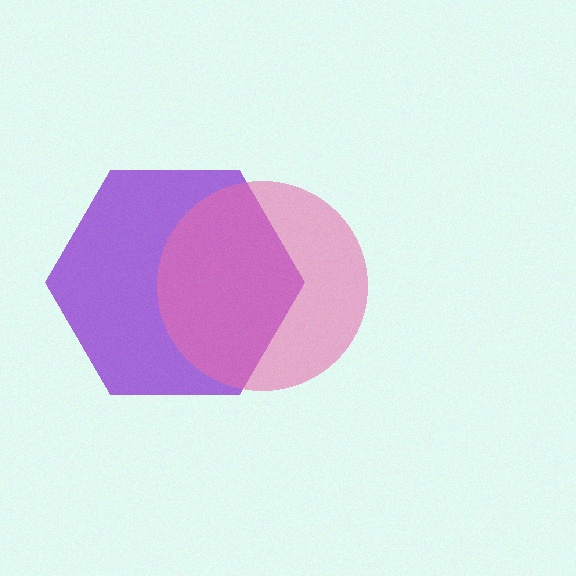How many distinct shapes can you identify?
There are 2 distinct shapes: a purple hexagon, a pink circle.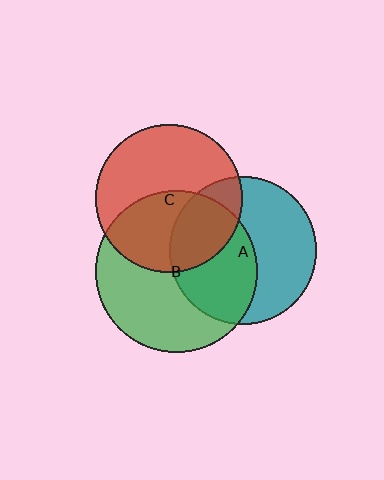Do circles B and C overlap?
Yes.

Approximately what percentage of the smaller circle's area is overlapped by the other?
Approximately 45%.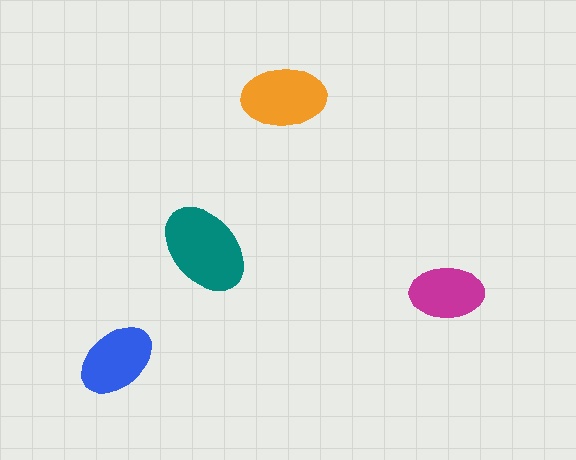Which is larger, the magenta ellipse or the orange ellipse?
The orange one.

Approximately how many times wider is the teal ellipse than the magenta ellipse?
About 1.5 times wider.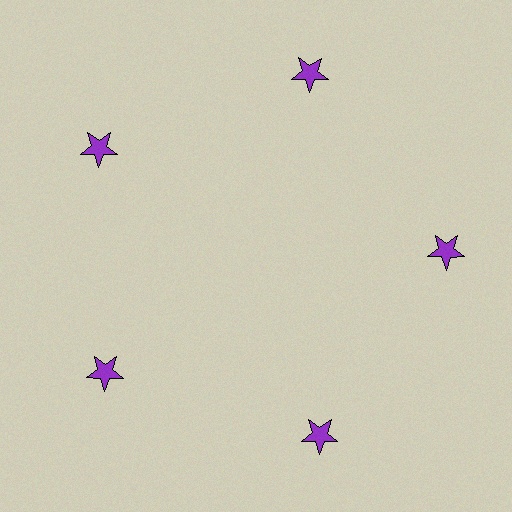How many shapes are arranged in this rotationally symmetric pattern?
There are 5 shapes, arranged in 5 groups of 1.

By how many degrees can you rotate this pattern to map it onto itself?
The pattern maps onto itself every 72 degrees of rotation.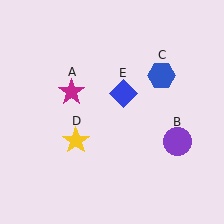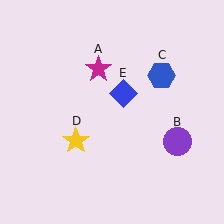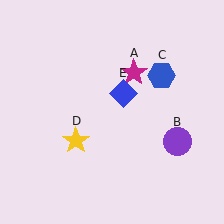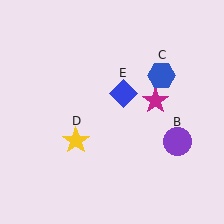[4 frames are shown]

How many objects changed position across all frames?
1 object changed position: magenta star (object A).